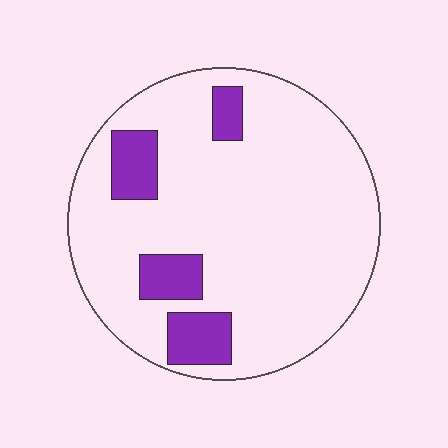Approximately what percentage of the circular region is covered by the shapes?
Approximately 15%.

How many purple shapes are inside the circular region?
4.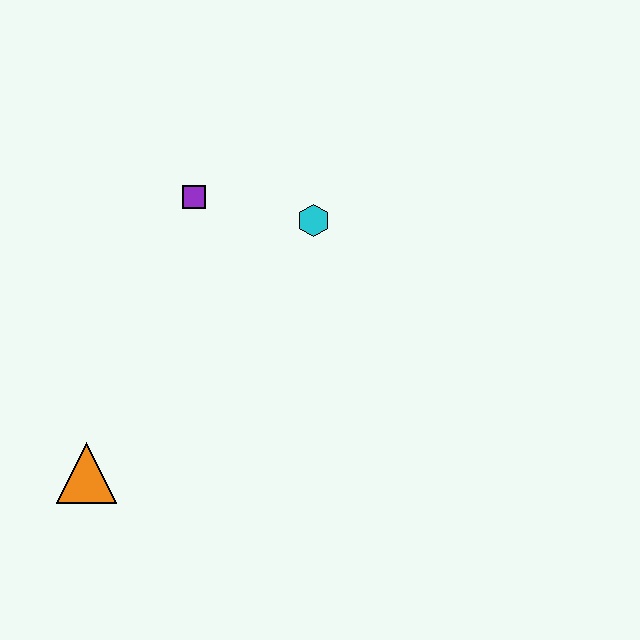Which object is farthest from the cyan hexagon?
The orange triangle is farthest from the cyan hexagon.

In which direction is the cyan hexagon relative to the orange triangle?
The cyan hexagon is above the orange triangle.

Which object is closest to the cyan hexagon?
The purple square is closest to the cyan hexagon.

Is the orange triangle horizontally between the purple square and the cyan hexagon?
No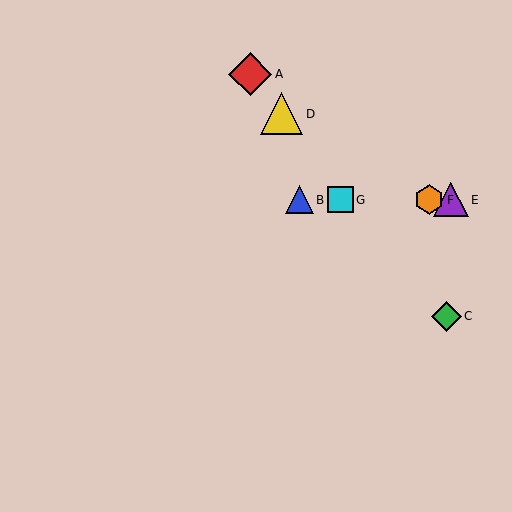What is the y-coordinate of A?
Object A is at y≈74.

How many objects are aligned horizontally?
4 objects (B, E, F, G) are aligned horizontally.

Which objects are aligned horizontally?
Objects B, E, F, G are aligned horizontally.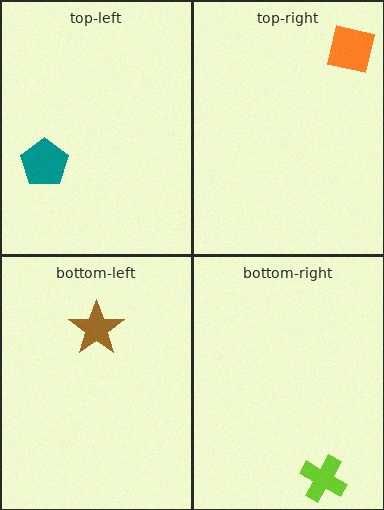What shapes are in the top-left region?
The teal pentagon.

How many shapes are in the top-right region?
1.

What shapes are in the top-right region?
The orange square.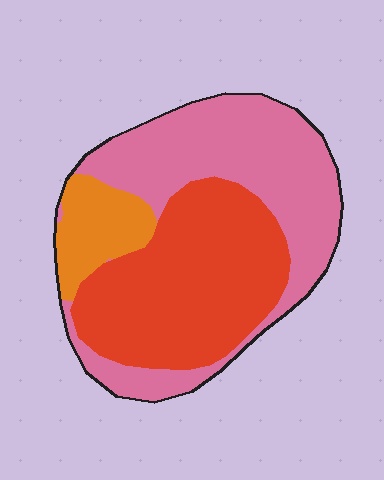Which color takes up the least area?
Orange, at roughly 10%.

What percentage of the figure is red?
Red covers 43% of the figure.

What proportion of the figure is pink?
Pink covers 45% of the figure.